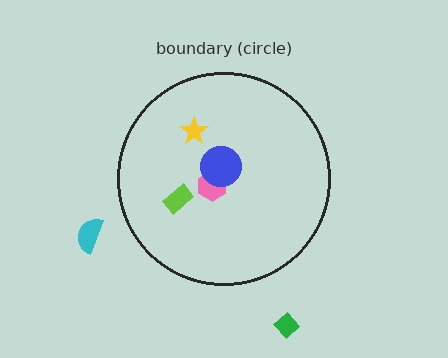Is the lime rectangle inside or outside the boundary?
Inside.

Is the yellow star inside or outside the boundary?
Inside.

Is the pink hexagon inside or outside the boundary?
Inside.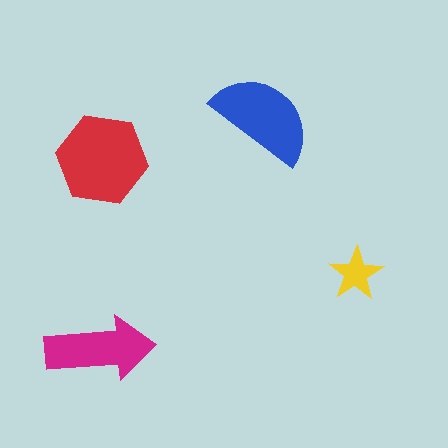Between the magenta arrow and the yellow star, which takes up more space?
The magenta arrow.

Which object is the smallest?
The yellow star.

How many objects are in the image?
There are 4 objects in the image.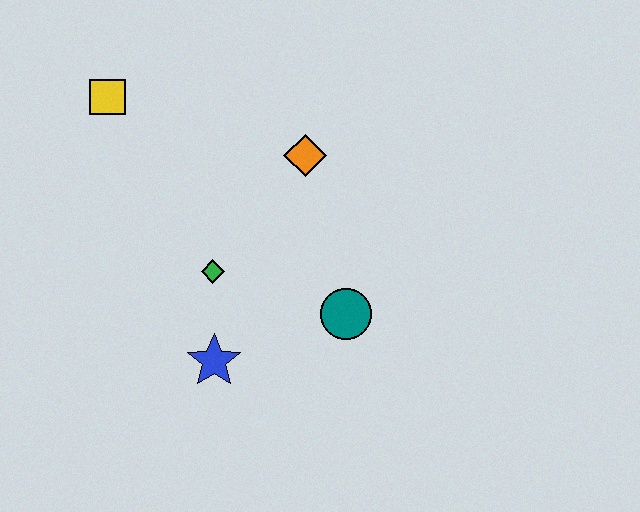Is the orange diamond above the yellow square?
No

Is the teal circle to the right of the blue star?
Yes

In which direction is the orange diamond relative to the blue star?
The orange diamond is above the blue star.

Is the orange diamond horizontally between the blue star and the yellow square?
No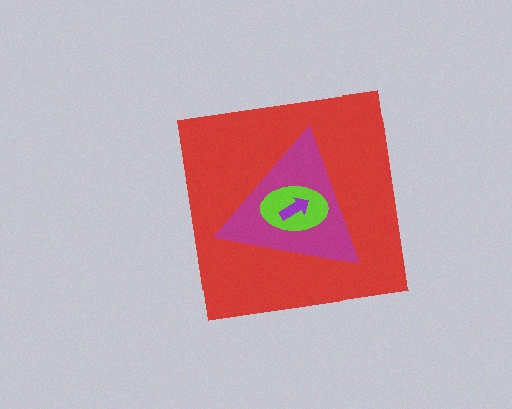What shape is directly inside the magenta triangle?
The lime ellipse.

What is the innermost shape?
The purple arrow.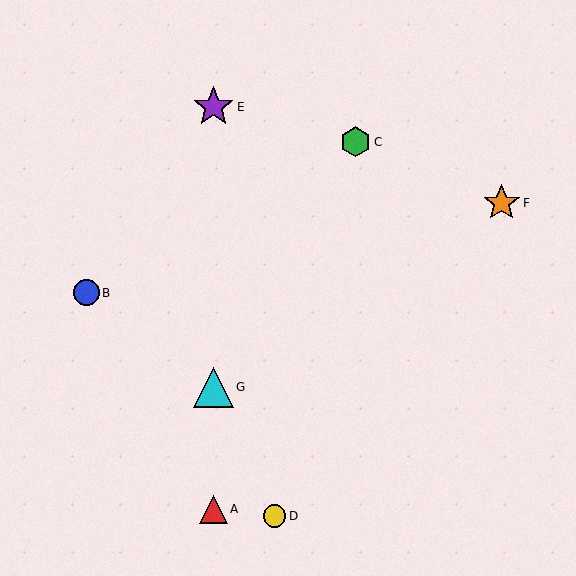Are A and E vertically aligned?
Yes, both are at x≈213.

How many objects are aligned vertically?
3 objects (A, E, G) are aligned vertically.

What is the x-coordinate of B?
Object B is at x≈86.